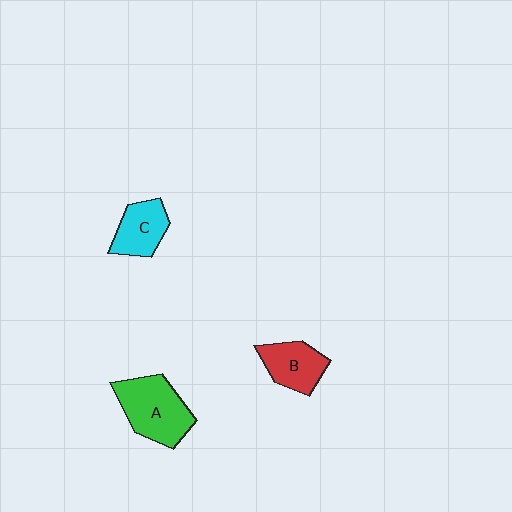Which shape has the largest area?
Shape A (green).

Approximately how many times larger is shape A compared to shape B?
Approximately 1.5 times.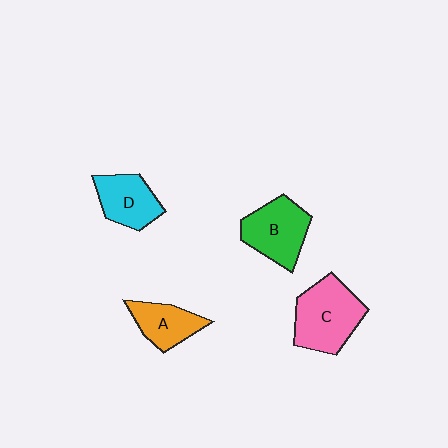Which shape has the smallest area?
Shape A (orange).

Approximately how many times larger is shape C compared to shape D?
Approximately 1.5 times.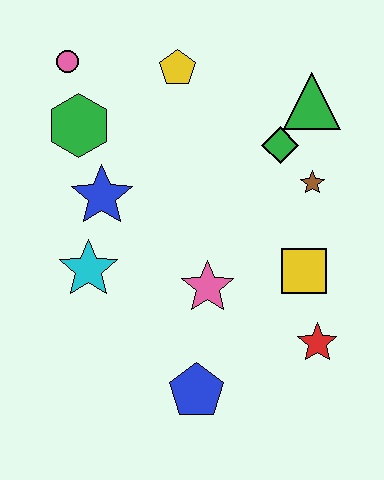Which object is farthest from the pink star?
The pink circle is farthest from the pink star.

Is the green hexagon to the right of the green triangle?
No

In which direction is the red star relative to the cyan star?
The red star is to the right of the cyan star.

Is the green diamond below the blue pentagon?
No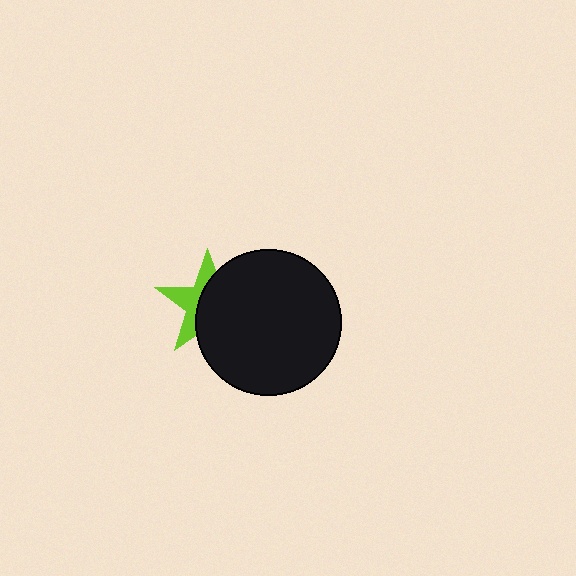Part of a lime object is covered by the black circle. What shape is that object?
It is a star.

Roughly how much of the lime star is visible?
A small part of it is visible (roughly 41%).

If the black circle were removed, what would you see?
You would see the complete lime star.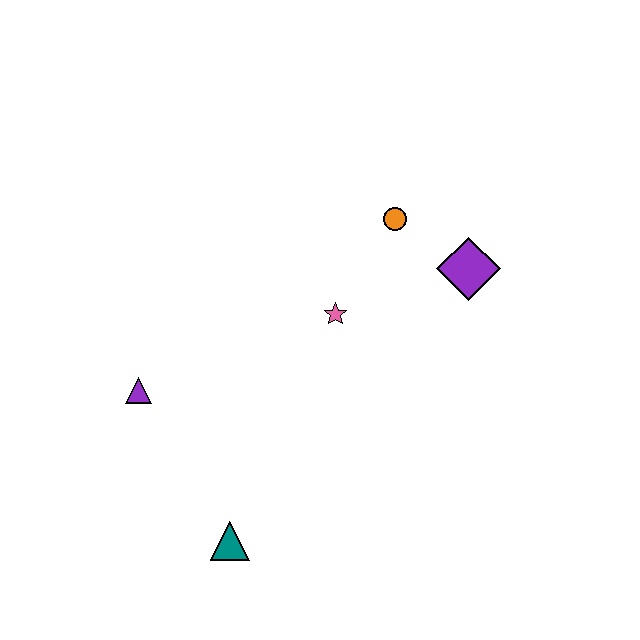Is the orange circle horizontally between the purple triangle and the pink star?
No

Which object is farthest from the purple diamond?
The teal triangle is farthest from the purple diamond.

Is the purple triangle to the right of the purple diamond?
No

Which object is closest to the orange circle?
The purple diamond is closest to the orange circle.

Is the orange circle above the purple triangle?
Yes